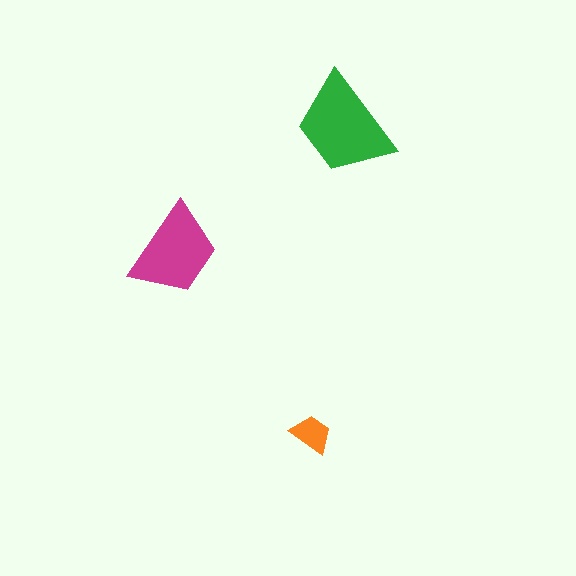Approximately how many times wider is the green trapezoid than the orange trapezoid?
About 2.5 times wider.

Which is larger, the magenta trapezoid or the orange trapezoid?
The magenta one.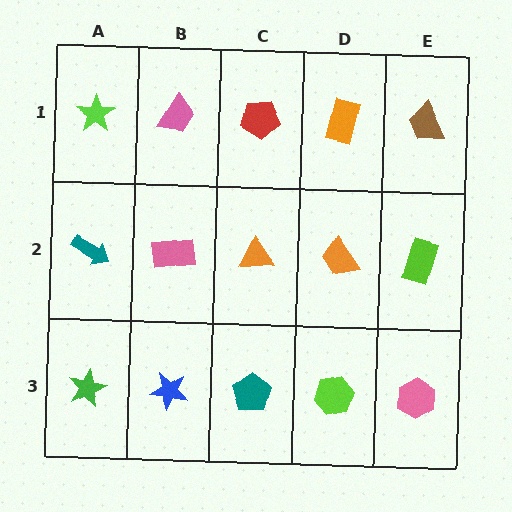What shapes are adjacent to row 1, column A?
A teal arrow (row 2, column A), a pink trapezoid (row 1, column B).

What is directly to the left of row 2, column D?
An orange triangle.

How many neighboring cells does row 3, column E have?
2.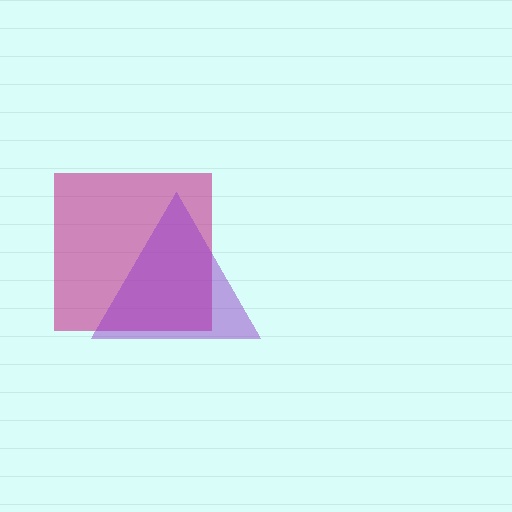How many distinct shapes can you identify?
There are 2 distinct shapes: a magenta square, a purple triangle.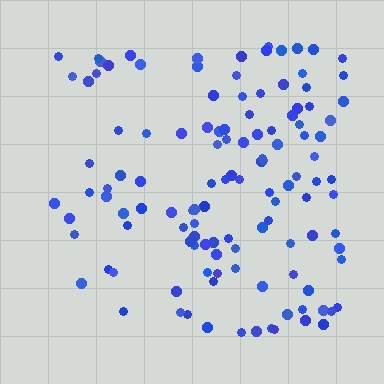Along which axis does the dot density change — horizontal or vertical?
Horizontal.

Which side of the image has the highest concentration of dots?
The right.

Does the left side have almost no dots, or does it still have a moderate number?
Still a moderate number, just noticeably fewer than the right.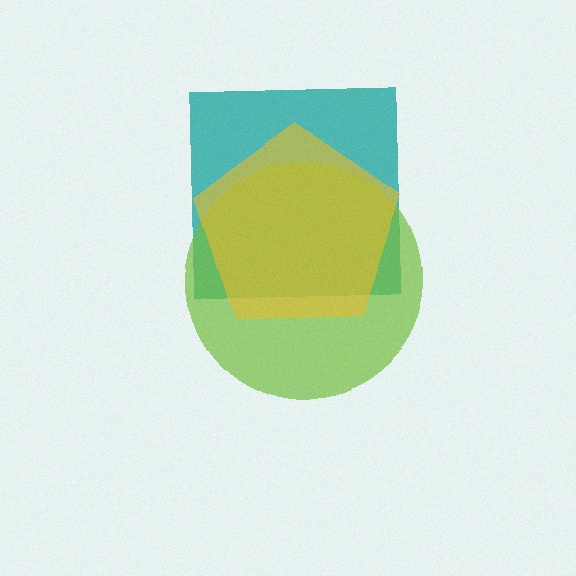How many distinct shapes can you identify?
There are 3 distinct shapes: a teal square, a lime circle, a yellow pentagon.